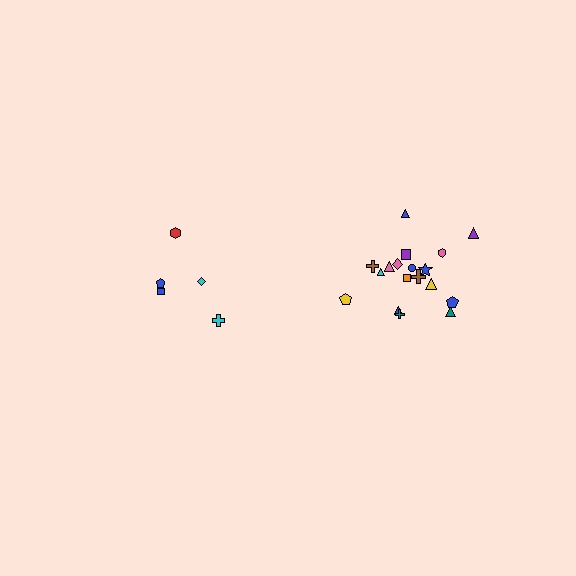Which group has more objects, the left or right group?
The right group.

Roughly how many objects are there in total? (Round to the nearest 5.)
Roughly 25 objects in total.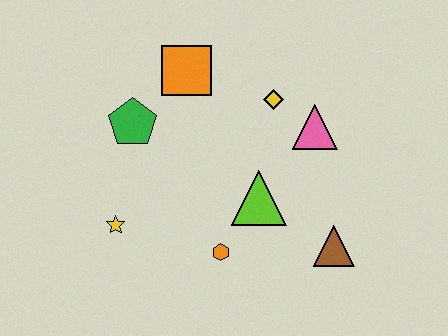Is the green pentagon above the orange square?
No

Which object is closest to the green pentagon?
The orange square is closest to the green pentagon.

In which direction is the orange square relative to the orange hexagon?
The orange square is above the orange hexagon.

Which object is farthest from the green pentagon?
The brown triangle is farthest from the green pentagon.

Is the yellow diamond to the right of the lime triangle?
Yes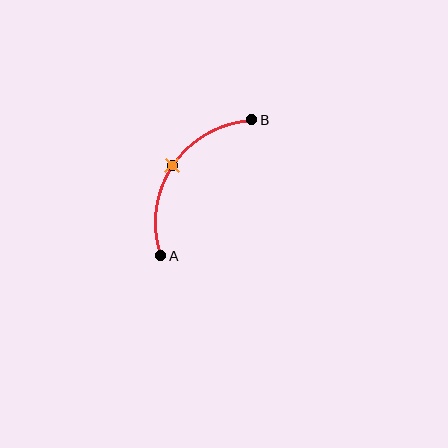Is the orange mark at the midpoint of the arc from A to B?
Yes. The orange mark lies on the arc at equal arc-length from both A and B — it is the arc midpoint.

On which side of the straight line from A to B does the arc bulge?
The arc bulges above and to the left of the straight line connecting A and B.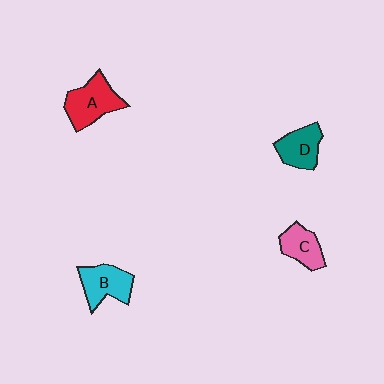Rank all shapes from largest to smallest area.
From largest to smallest: A (red), B (cyan), D (teal), C (pink).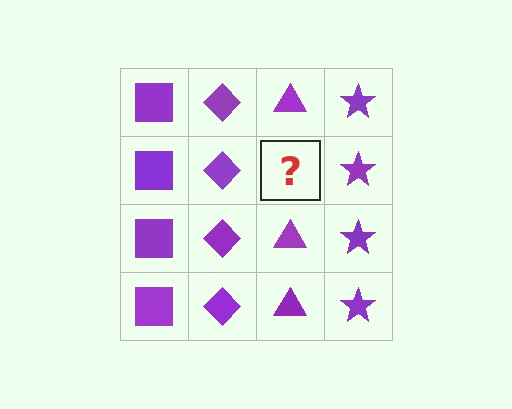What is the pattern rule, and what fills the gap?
The rule is that each column has a consistent shape. The gap should be filled with a purple triangle.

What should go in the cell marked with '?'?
The missing cell should contain a purple triangle.